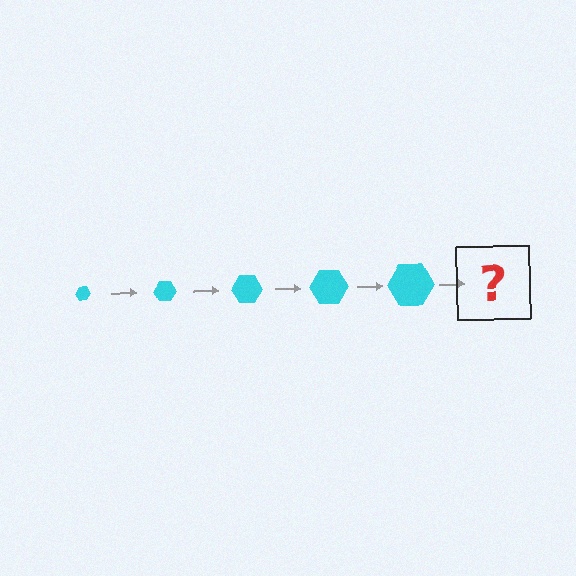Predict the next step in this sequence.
The next step is a cyan hexagon, larger than the previous one.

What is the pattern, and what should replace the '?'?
The pattern is that the hexagon gets progressively larger each step. The '?' should be a cyan hexagon, larger than the previous one.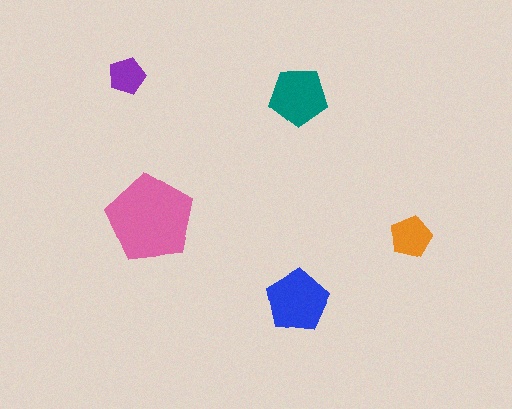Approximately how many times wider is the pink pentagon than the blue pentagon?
About 1.5 times wider.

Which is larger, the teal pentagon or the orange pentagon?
The teal one.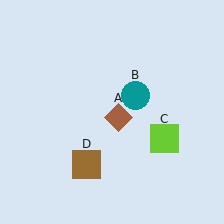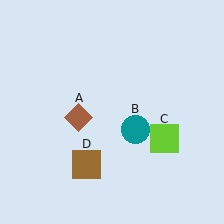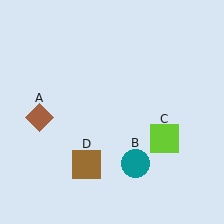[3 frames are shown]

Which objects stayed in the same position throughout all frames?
Lime square (object C) and brown square (object D) remained stationary.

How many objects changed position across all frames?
2 objects changed position: brown diamond (object A), teal circle (object B).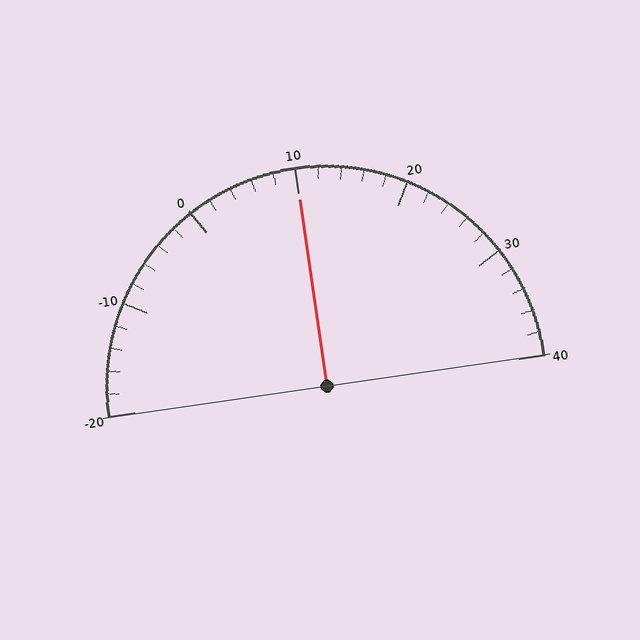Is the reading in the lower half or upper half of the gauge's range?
The reading is in the upper half of the range (-20 to 40).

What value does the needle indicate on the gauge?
The needle indicates approximately 10.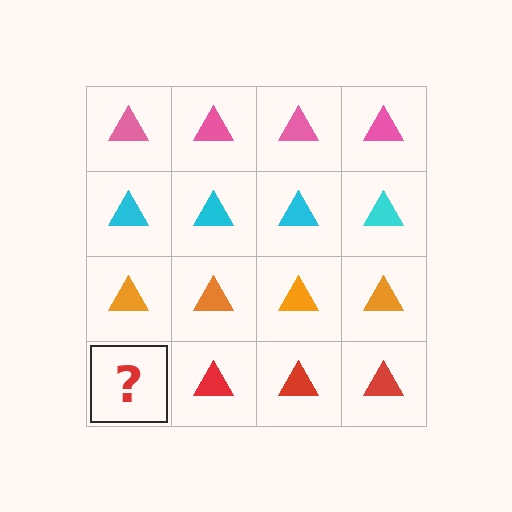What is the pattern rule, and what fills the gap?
The rule is that each row has a consistent color. The gap should be filled with a red triangle.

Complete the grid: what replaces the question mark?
The question mark should be replaced with a red triangle.